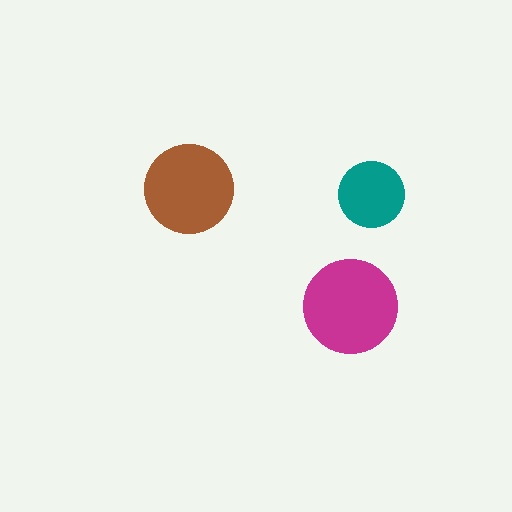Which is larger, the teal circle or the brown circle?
The brown one.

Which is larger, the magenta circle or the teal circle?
The magenta one.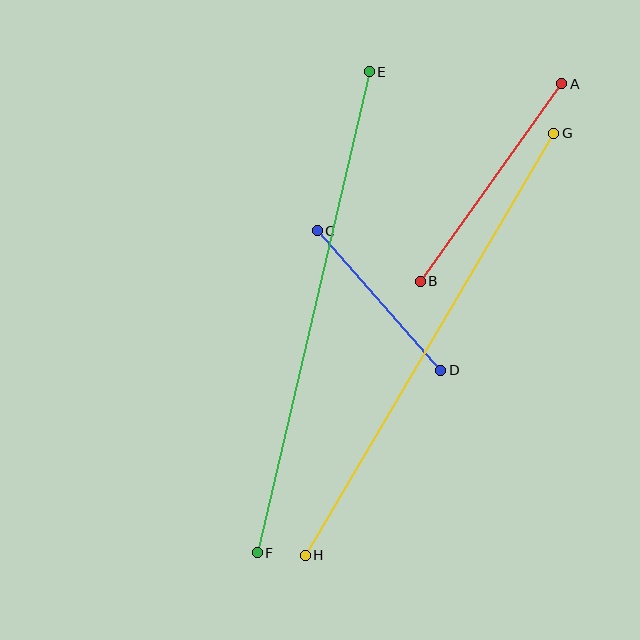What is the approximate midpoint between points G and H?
The midpoint is at approximately (430, 344) pixels.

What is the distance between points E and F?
The distance is approximately 494 pixels.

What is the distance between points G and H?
The distance is approximately 490 pixels.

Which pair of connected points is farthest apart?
Points E and F are farthest apart.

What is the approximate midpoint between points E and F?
The midpoint is at approximately (313, 312) pixels.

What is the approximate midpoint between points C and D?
The midpoint is at approximately (379, 301) pixels.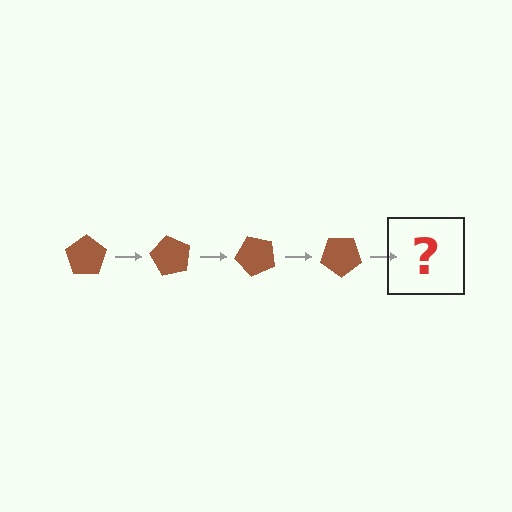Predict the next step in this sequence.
The next step is a brown pentagon rotated 240 degrees.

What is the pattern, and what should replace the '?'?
The pattern is that the pentagon rotates 60 degrees each step. The '?' should be a brown pentagon rotated 240 degrees.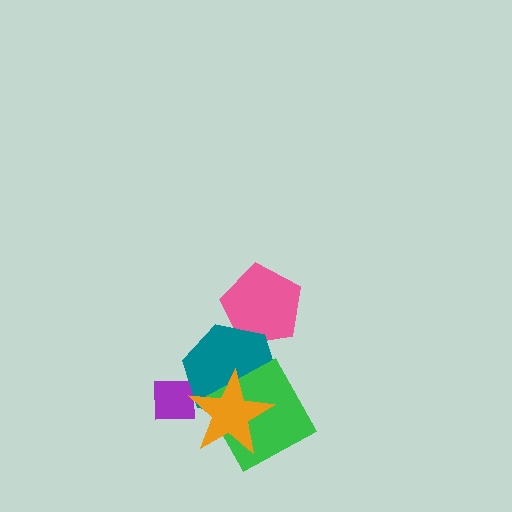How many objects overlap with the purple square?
2 objects overlap with the purple square.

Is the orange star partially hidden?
No, no other shape covers it.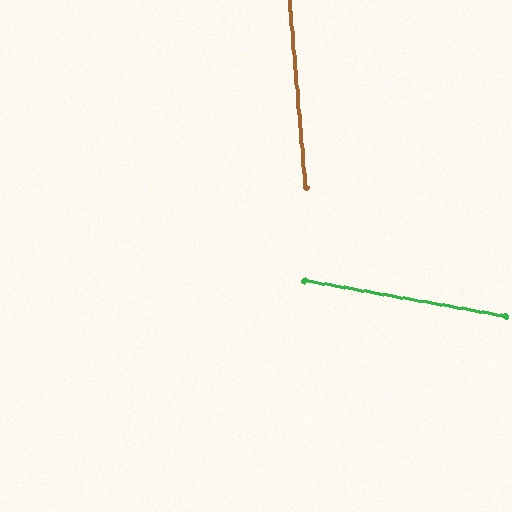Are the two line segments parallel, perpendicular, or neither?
Neither parallel nor perpendicular — they differ by about 75°.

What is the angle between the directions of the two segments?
Approximately 75 degrees.